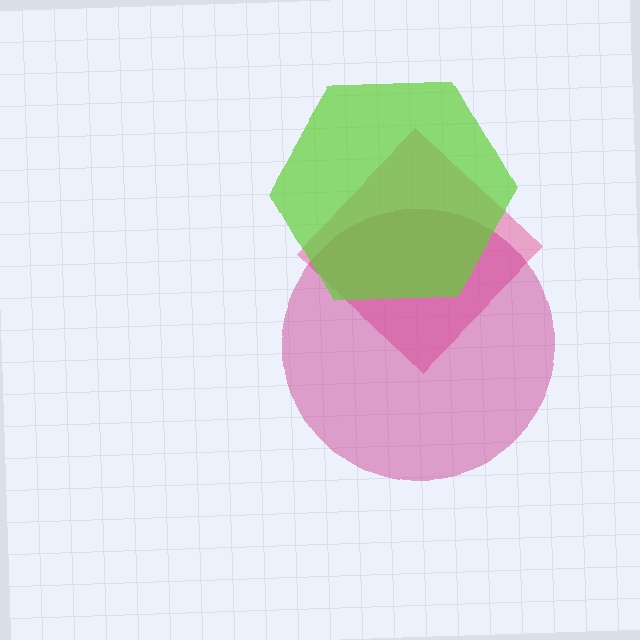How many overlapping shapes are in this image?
There are 3 overlapping shapes in the image.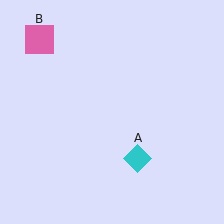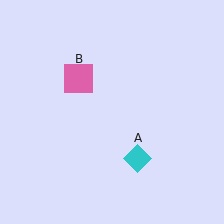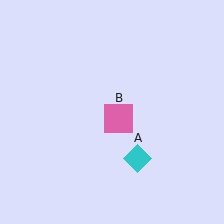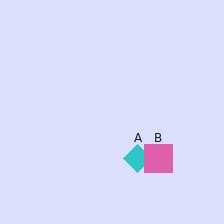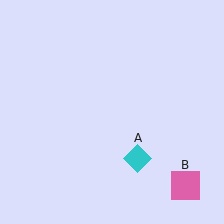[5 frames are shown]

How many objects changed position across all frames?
1 object changed position: pink square (object B).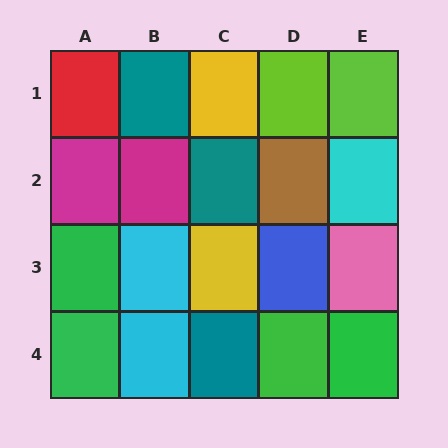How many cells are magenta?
2 cells are magenta.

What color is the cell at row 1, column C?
Yellow.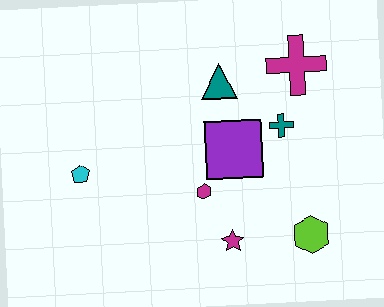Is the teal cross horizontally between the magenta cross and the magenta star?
Yes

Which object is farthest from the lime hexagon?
The cyan pentagon is farthest from the lime hexagon.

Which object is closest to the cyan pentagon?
The magenta hexagon is closest to the cyan pentagon.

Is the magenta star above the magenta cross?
No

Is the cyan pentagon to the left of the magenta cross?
Yes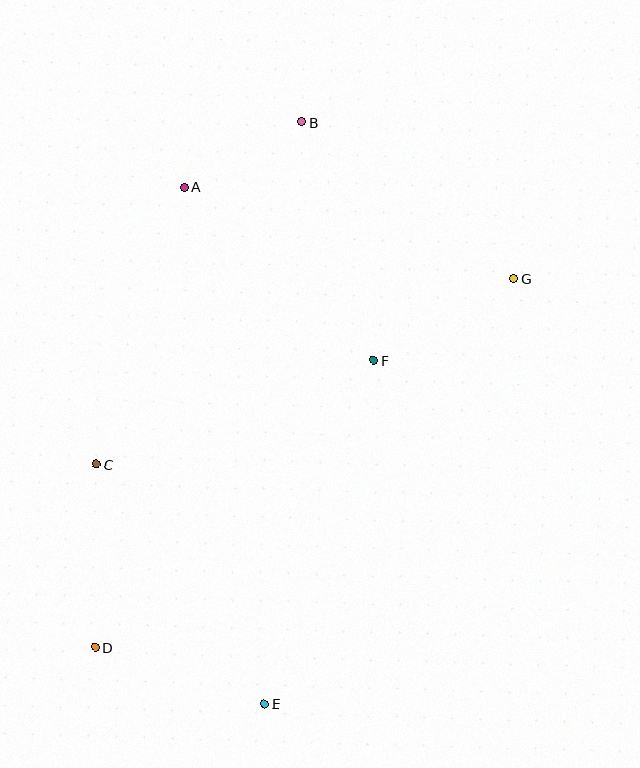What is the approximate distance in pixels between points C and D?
The distance between C and D is approximately 183 pixels.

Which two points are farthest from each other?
Points B and E are farthest from each other.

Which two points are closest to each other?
Points A and B are closest to each other.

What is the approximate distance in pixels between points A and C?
The distance between A and C is approximately 290 pixels.